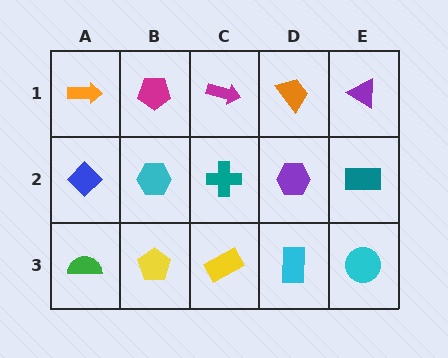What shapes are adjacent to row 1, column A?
A blue diamond (row 2, column A), a magenta pentagon (row 1, column B).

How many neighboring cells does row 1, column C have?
3.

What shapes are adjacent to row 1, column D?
A purple hexagon (row 2, column D), a magenta arrow (row 1, column C), a purple triangle (row 1, column E).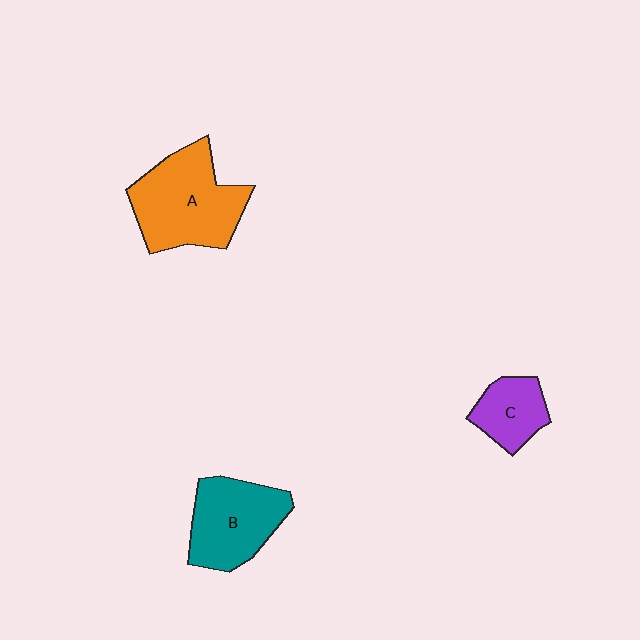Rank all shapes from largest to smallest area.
From largest to smallest: A (orange), B (teal), C (purple).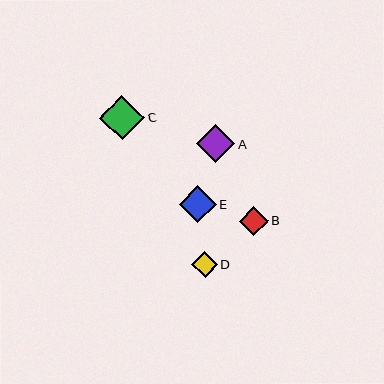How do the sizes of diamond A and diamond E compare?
Diamond A and diamond E are approximately the same size.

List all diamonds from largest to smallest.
From largest to smallest: C, A, E, B, D.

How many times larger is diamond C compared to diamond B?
Diamond C is approximately 1.6 times the size of diamond B.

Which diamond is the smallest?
Diamond D is the smallest with a size of approximately 26 pixels.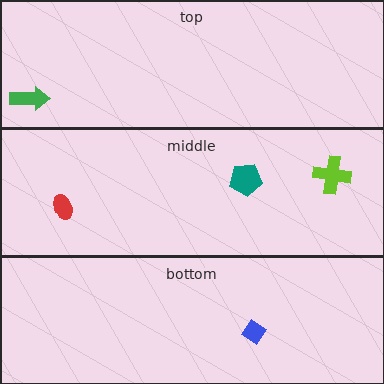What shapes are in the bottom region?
The blue diamond.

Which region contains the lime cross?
The middle region.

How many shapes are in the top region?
1.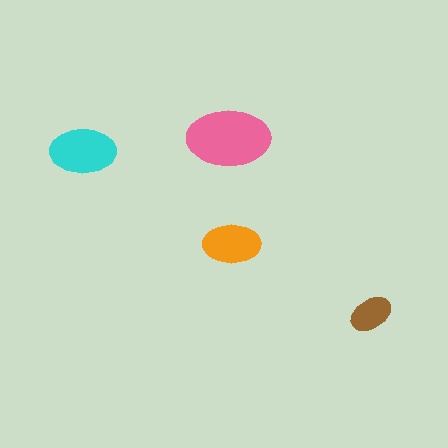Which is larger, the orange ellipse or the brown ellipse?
The orange one.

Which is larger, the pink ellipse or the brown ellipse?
The pink one.